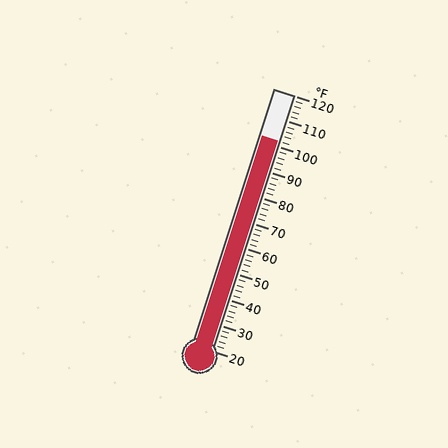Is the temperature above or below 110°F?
The temperature is below 110°F.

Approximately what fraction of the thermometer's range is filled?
The thermometer is filled to approximately 80% of its range.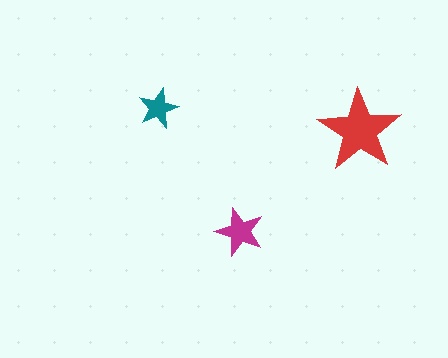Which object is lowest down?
The magenta star is bottommost.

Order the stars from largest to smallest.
the red one, the magenta one, the teal one.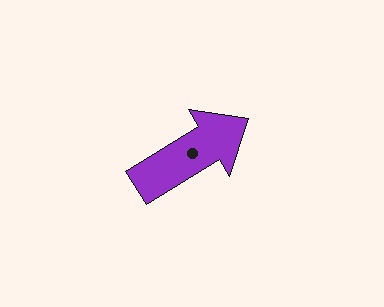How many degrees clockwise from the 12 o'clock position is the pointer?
Approximately 58 degrees.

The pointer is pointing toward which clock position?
Roughly 2 o'clock.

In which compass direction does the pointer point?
Northeast.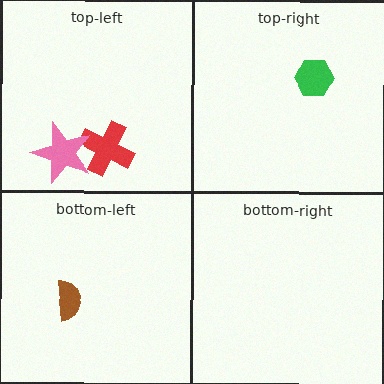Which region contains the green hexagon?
The top-right region.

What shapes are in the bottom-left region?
The brown semicircle.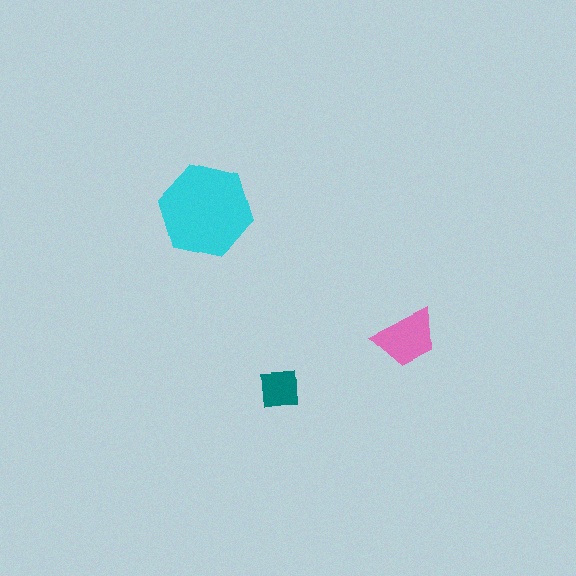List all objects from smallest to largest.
The teal square, the pink trapezoid, the cyan hexagon.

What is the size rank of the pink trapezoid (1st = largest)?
2nd.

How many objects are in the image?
There are 3 objects in the image.